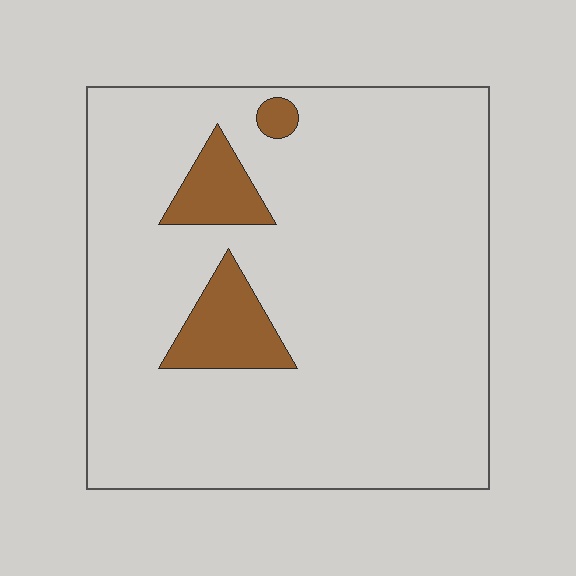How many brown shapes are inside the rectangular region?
3.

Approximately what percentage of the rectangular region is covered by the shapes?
Approximately 10%.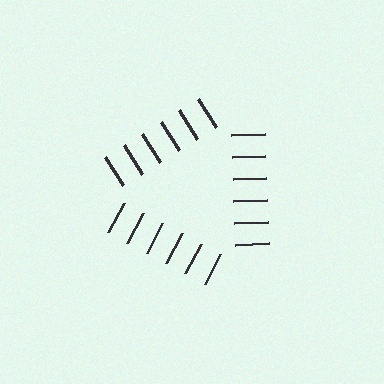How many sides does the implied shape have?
3 sides — the line-ends trace a triangle.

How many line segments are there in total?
18 — 6 along each of the 3 edges.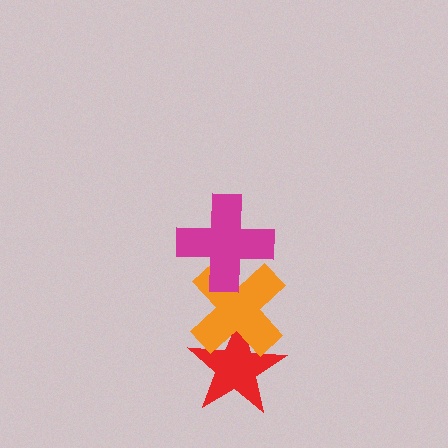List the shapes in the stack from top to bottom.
From top to bottom: the magenta cross, the orange cross, the red star.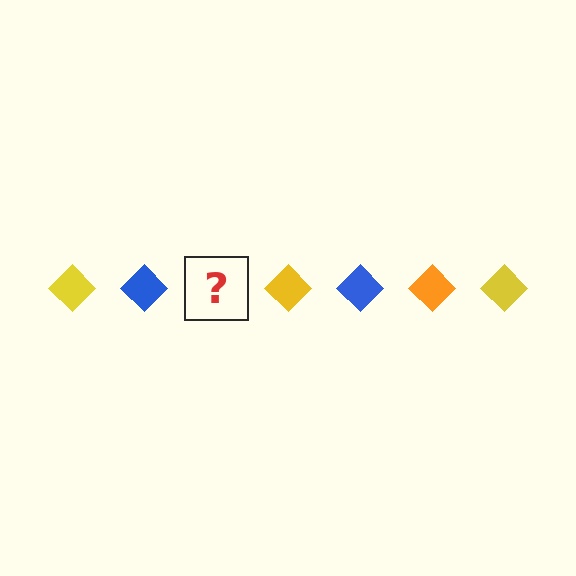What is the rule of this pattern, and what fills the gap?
The rule is that the pattern cycles through yellow, blue, orange diamonds. The gap should be filled with an orange diamond.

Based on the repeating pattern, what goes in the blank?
The blank should be an orange diamond.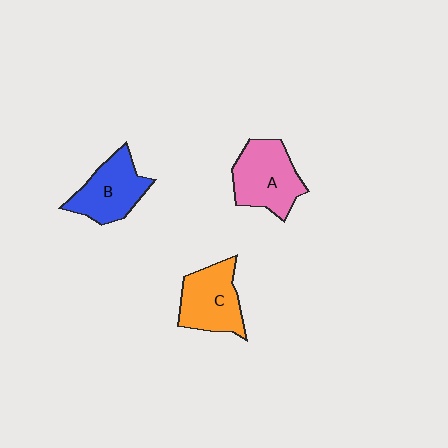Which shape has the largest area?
Shape A (pink).